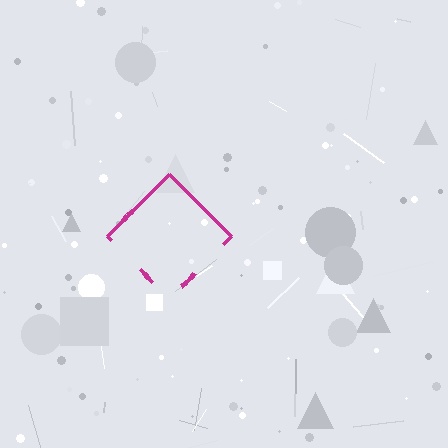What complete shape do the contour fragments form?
The contour fragments form a diamond.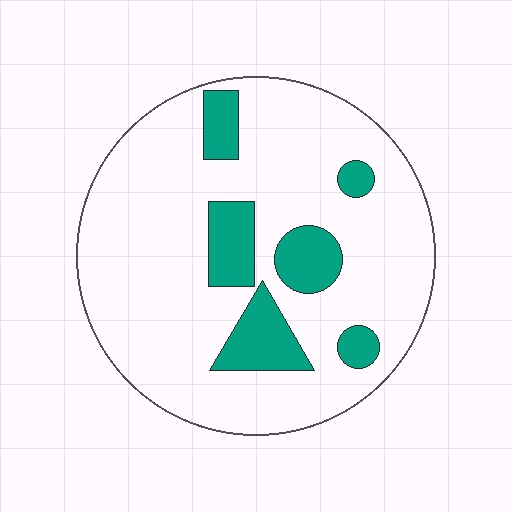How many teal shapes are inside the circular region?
6.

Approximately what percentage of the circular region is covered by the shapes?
Approximately 15%.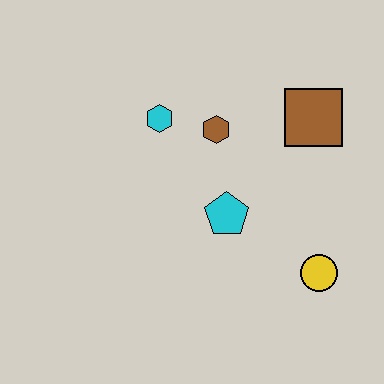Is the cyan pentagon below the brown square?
Yes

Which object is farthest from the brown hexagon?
The yellow circle is farthest from the brown hexagon.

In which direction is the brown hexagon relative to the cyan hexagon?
The brown hexagon is to the right of the cyan hexagon.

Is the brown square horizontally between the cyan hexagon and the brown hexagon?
No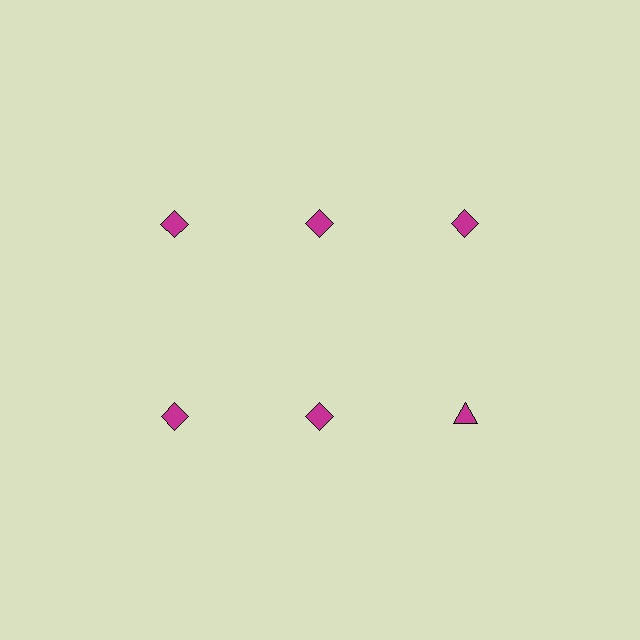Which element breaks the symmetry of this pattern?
The magenta triangle in the second row, center column breaks the symmetry. All other shapes are magenta diamonds.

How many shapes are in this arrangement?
There are 6 shapes arranged in a grid pattern.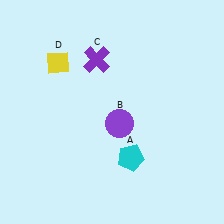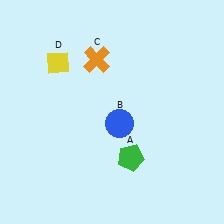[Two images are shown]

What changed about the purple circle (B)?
In Image 1, B is purple. In Image 2, it changed to blue.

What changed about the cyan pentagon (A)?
In Image 1, A is cyan. In Image 2, it changed to green.